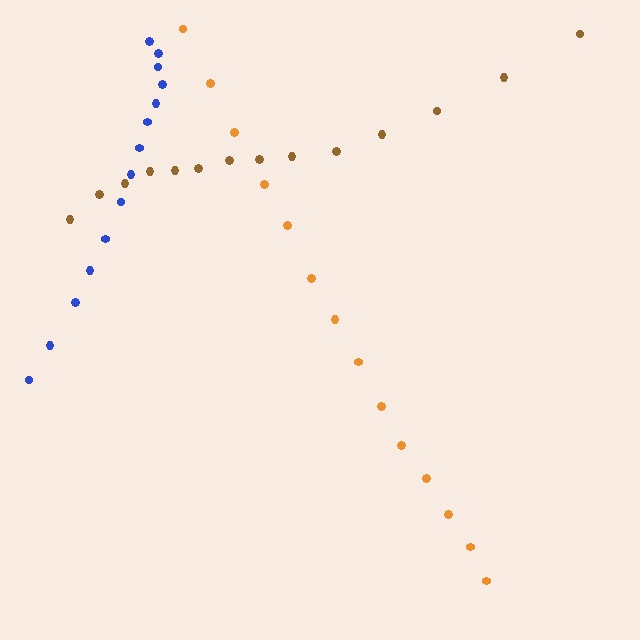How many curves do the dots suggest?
There are 3 distinct paths.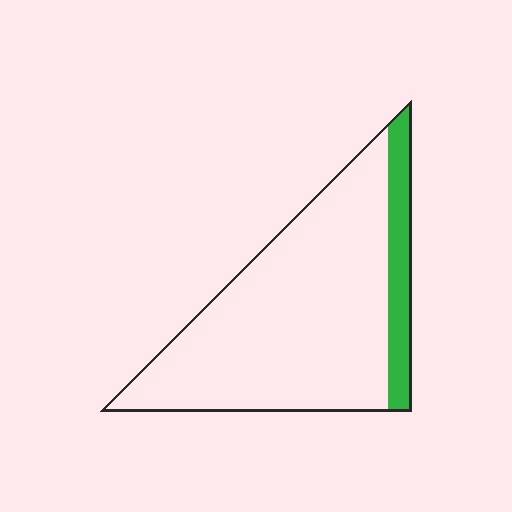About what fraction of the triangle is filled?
About one sixth (1/6).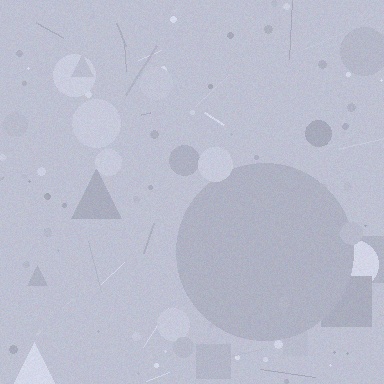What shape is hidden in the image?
A circle is hidden in the image.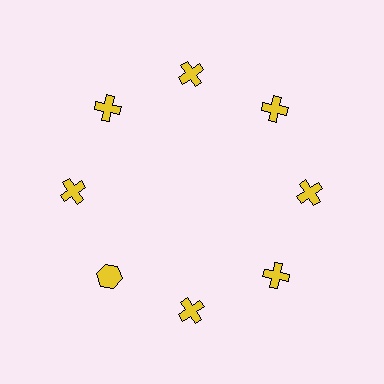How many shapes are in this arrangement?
There are 8 shapes arranged in a ring pattern.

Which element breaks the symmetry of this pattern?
The yellow hexagon at roughly the 8 o'clock position breaks the symmetry. All other shapes are yellow crosses.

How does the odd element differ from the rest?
It has a different shape: hexagon instead of cross.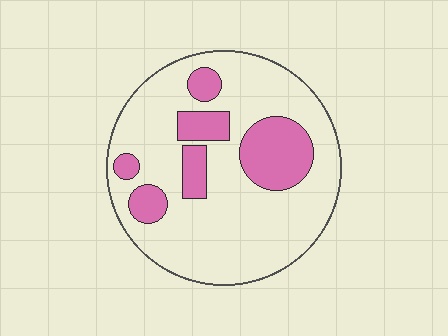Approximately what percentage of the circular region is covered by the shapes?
Approximately 25%.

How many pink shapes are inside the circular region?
6.